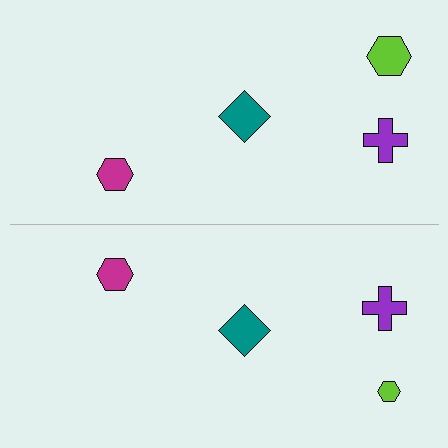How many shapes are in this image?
There are 8 shapes in this image.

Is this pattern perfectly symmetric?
No, the pattern is not perfectly symmetric. The lime hexagon on the bottom side has a different size than its mirror counterpart.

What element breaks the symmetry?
The lime hexagon on the bottom side has a different size than its mirror counterpart.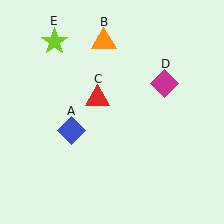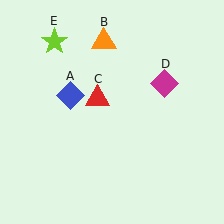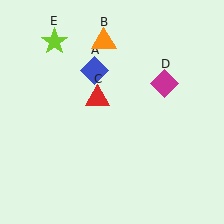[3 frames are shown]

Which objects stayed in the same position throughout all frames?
Orange triangle (object B) and red triangle (object C) and magenta diamond (object D) and lime star (object E) remained stationary.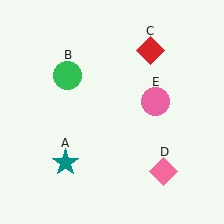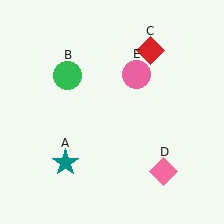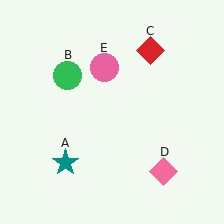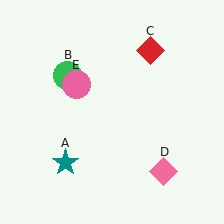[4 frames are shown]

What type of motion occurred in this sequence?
The pink circle (object E) rotated counterclockwise around the center of the scene.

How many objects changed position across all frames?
1 object changed position: pink circle (object E).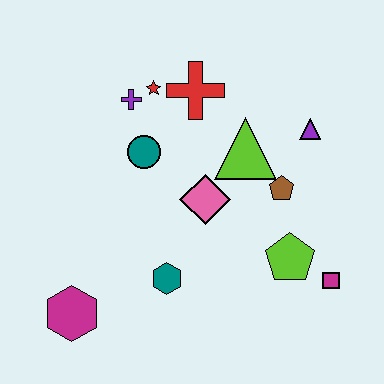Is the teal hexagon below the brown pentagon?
Yes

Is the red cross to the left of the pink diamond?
Yes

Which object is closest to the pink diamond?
The lime triangle is closest to the pink diamond.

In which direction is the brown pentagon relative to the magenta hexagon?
The brown pentagon is to the right of the magenta hexagon.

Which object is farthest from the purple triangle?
The magenta hexagon is farthest from the purple triangle.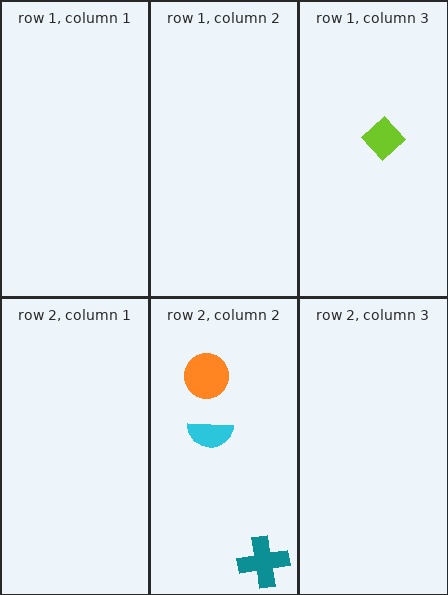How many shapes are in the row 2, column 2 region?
3.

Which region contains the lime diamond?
The row 1, column 3 region.